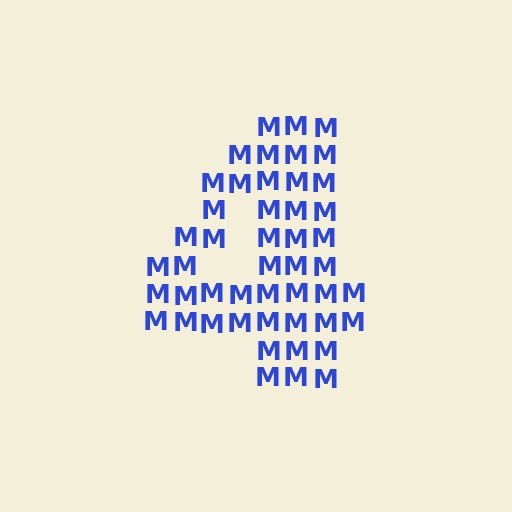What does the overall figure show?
The overall figure shows the digit 4.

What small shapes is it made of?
It is made of small letter M's.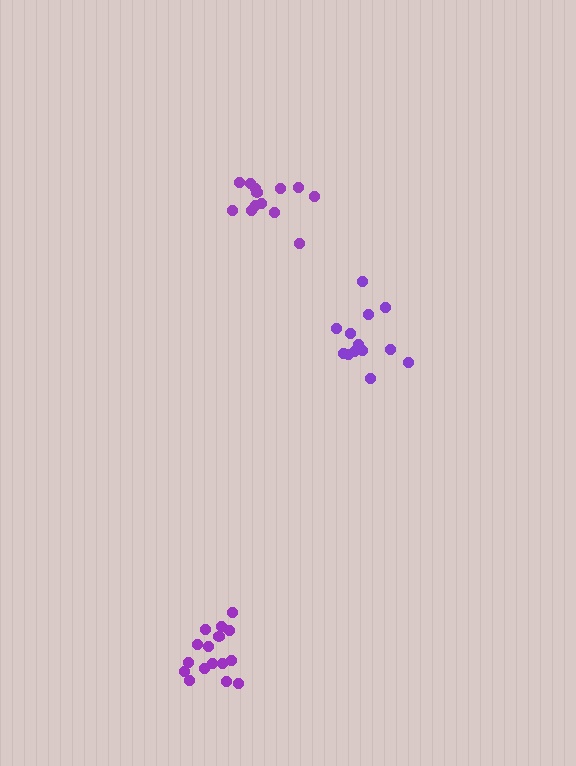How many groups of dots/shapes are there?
There are 3 groups.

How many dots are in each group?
Group 1: 13 dots, Group 2: 16 dots, Group 3: 13 dots (42 total).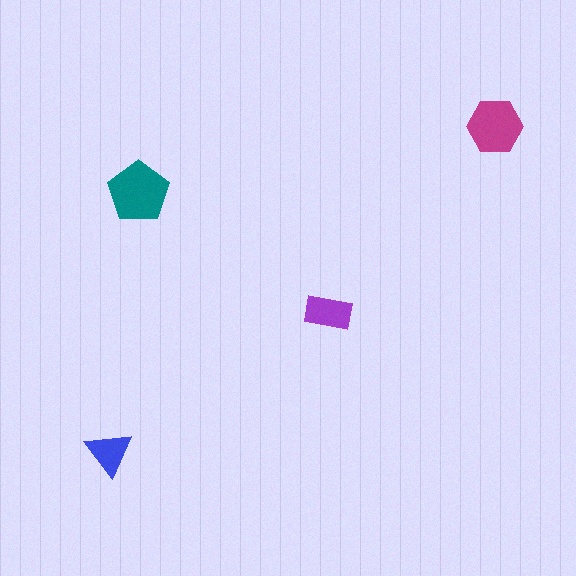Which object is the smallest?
The blue triangle.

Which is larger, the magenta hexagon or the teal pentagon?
The teal pentagon.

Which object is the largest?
The teal pentagon.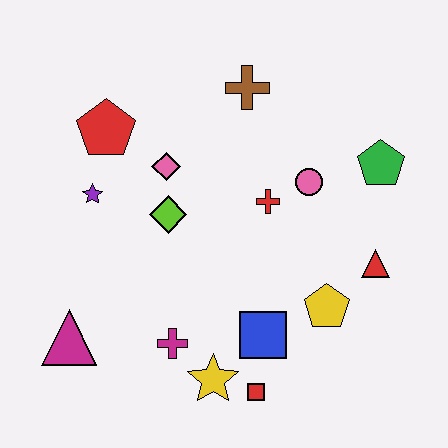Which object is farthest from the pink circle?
The magenta triangle is farthest from the pink circle.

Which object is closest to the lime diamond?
The pink diamond is closest to the lime diamond.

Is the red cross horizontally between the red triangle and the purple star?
Yes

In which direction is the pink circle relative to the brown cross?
The pink circle is below the brown cross.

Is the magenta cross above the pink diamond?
No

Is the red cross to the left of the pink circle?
Yes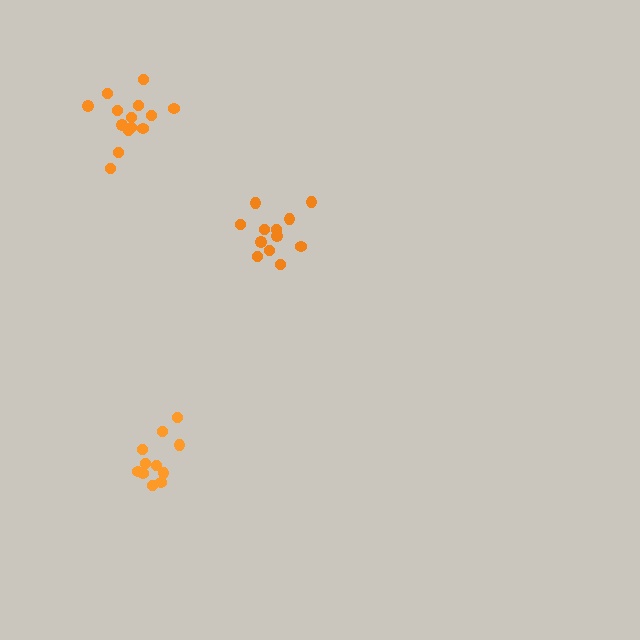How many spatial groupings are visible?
There are 3 spatial groupings.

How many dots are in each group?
Group 1: 12 dots, Group 2: 11 dots, Group 3: 14 dots (37 total).